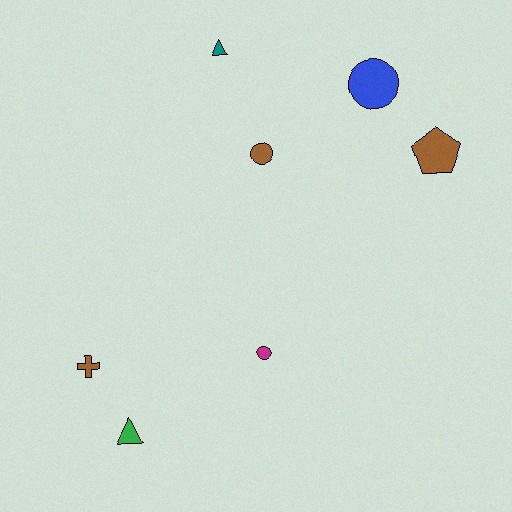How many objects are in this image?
There are 7 objects.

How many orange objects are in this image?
There are no orange objects.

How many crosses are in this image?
There is 1 cross.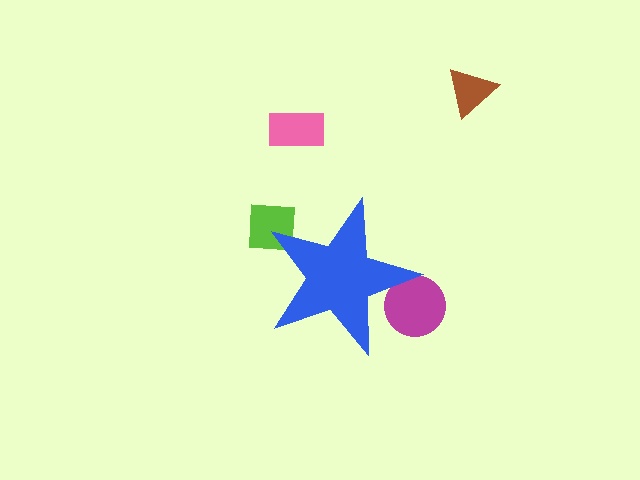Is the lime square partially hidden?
Yes, the lime square is partially hidden behind the blue star.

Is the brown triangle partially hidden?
No, the brown triangle is fully visible.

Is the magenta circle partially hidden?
Yes, the magenta circle is partially hidden behind the blue star.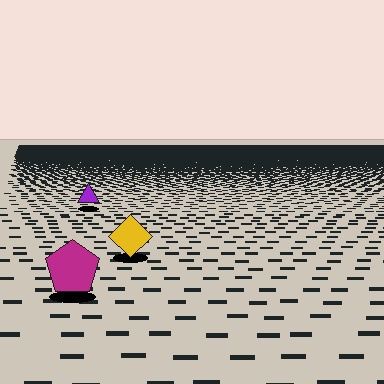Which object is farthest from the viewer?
The purple triangle is farthest from the viewer. It appears smaller and the ground texture around it is denser.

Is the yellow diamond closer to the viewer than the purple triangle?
Yes. The yellow diamond is closer — you can tell from the texture gradient: the ground texture is coarser near it.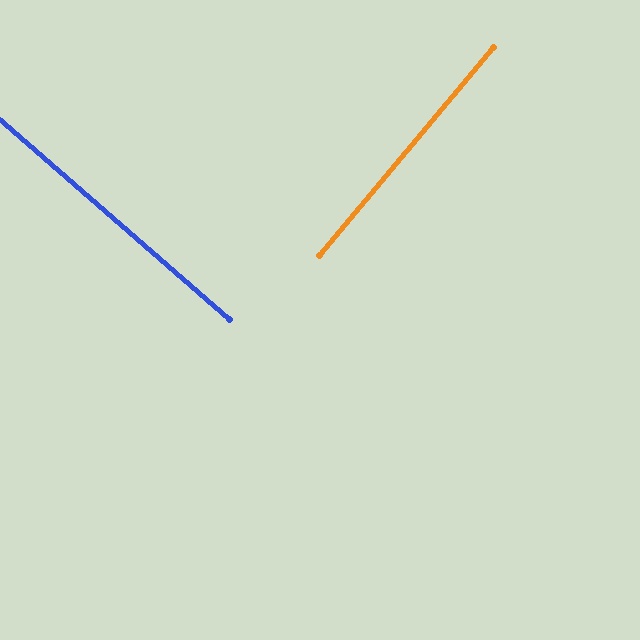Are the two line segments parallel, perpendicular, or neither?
Perpendicular — they meet at approximately 89°.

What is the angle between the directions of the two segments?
Approximately 89 degrees.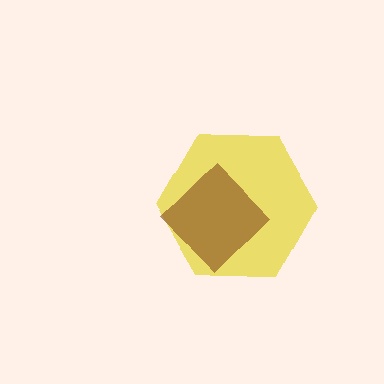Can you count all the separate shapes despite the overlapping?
Yes, there are 2 separate shapes.